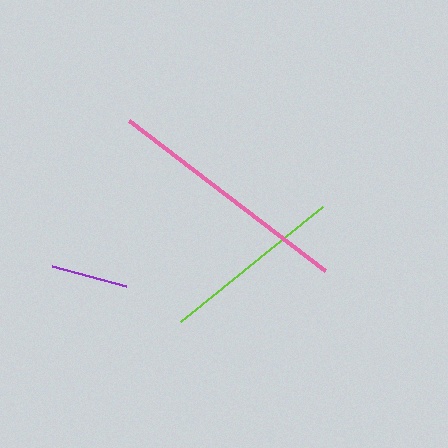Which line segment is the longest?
The pink line is the longest at approximately 247 pixels.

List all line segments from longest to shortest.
From longest to shortest: pink, lime, purple.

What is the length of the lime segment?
The lime segment is approximately 182 pixels long.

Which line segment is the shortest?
The purple line is the shortest at approximately 77 pixels.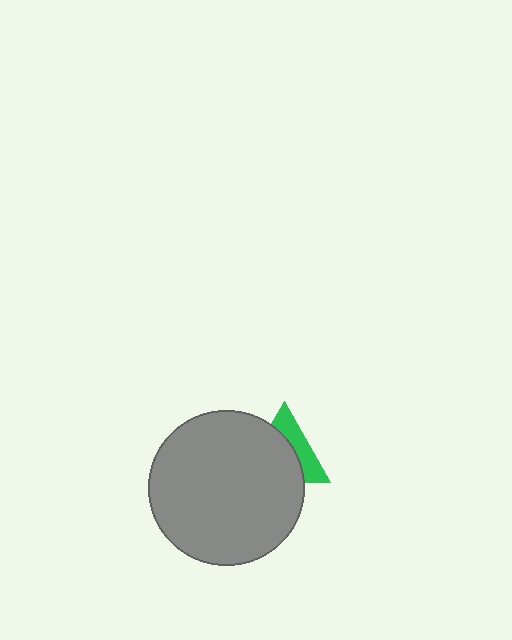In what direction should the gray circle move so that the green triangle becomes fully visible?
The gray circle should move toward the lower-left. That is the shortest direction to clear the overlap and leave the green triangle fully visible.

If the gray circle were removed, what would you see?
You would see the complete green triangle.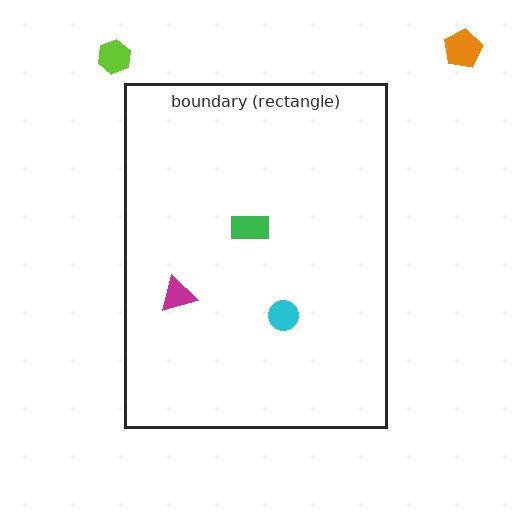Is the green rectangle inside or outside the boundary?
Inside.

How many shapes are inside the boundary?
3 inside, 2 outside.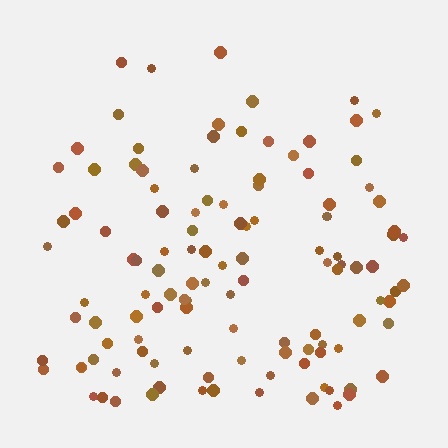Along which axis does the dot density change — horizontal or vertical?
Vertical.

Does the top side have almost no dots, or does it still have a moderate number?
Still a moderate number, just noticeably fewer than the bottom.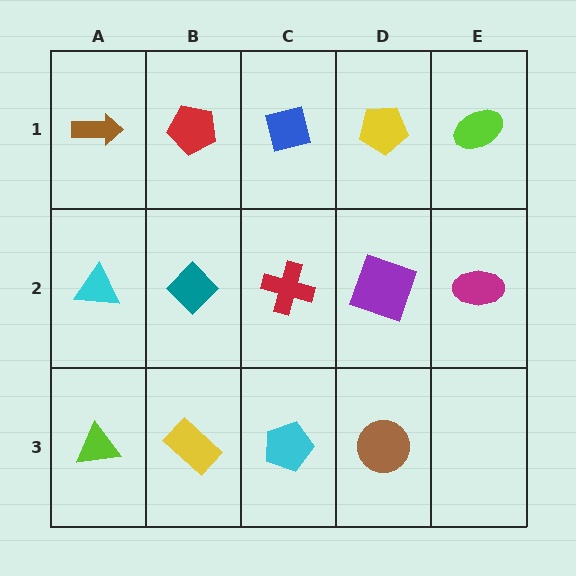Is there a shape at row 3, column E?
No, that cell is empty.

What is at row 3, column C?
A cyan pentagon.